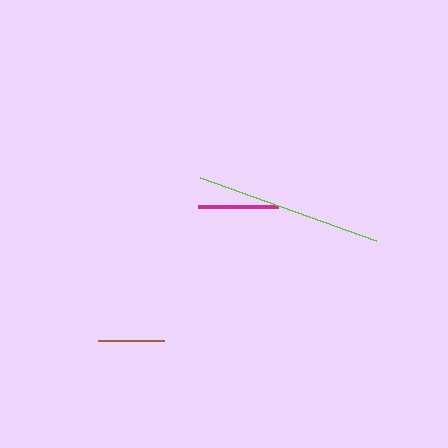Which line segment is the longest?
The lime line is the longest at approximately 188 pixels.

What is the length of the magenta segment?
The magenta segment is approximately 80 pixels long.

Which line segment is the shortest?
The brown line is the shortest at approximately 66 pixels.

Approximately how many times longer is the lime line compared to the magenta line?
The lime line is approximately 2.3 times the length of the magenta line.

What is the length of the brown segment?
The brown segment is approximately 66 pixels long.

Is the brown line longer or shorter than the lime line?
The lime line is longer than the brown line.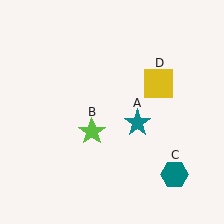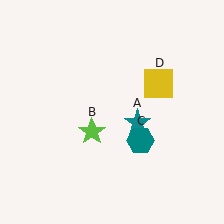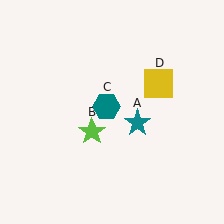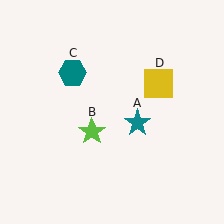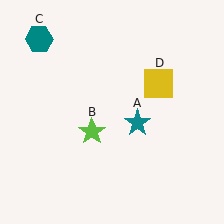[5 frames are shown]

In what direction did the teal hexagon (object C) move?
The teal hexagon (object C) moved up and to the left.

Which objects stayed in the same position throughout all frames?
Teal star (object A) and lime star (object B) and yellow square (object D) remained stationary.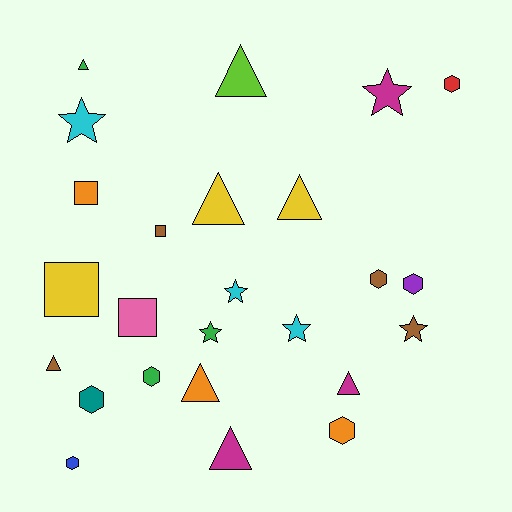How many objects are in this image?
There are 25 objects.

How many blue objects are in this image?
There is 1 blue object.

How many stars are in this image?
There are 6 stars.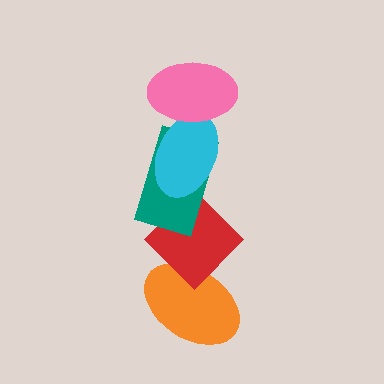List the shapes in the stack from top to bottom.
From top to bottom: the pink ellipse, the cyan ellipse, the teal rectangle, the red diamond, the orange ellipse.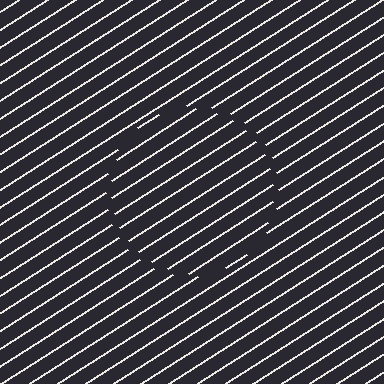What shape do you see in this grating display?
An illusory circle. The interior of the shape contains the same grating, shifted by half a period — the contour is defined by the phase discontinuity where line-ends from the inner and outer gratings abut.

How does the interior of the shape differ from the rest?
The interior of the shape contains the same grating, shifted by half a period — the contour is defined by the phase discontinuity where line-ends from the inner and outer gratings abut.